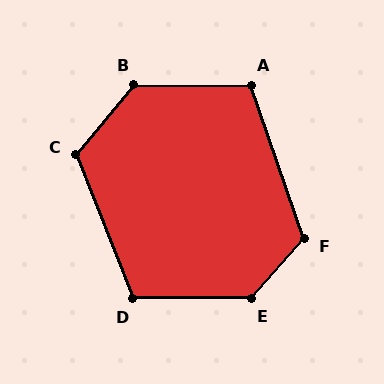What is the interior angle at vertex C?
Approximately 119 degrees (obtuse).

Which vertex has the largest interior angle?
E, at approximately 132 degrees.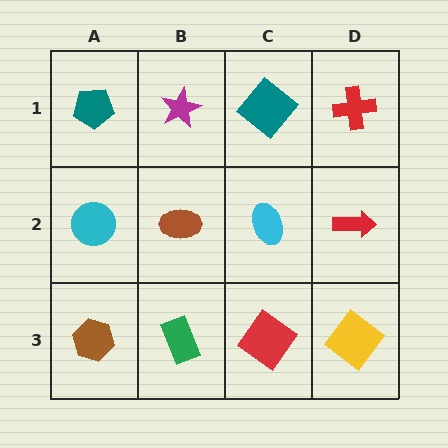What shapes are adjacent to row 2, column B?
A magenta star (row 1, column B), a green rectangle (row 3, column B), a cyan circle (row 2, column A), a cyan ellipse (row 2, column C).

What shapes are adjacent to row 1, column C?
A cyan ellipse (row 2, column C), a magenta star (row 1, column B), a red cross (row 1, column D).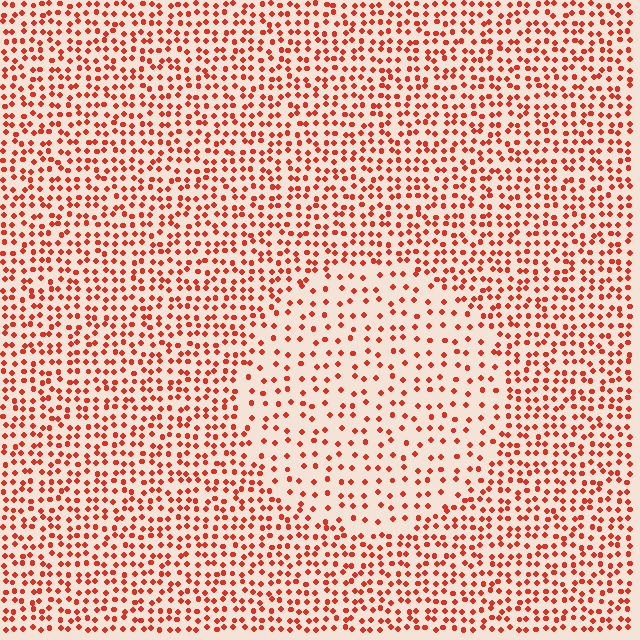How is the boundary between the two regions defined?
The boundary is defined by a change in element density (approximately 2.0x ratio). All elements are the same color, size, and shape.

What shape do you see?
I see a circle.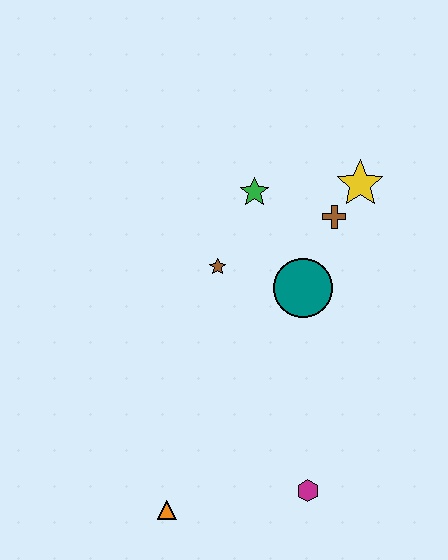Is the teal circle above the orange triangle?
Yes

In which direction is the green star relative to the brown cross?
The green star is to the left of the brown cross.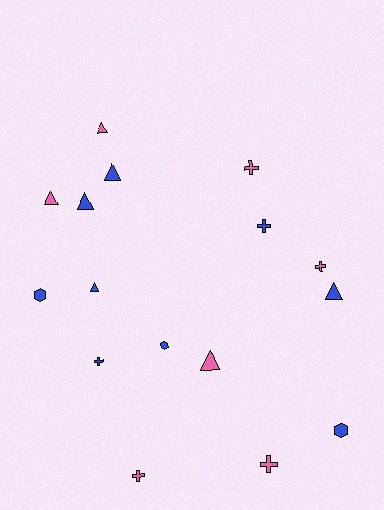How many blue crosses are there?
There are 2 blue crosses.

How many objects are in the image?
There are 16 objects.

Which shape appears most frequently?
Triangle, with 7 objects.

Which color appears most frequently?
Blue, with 9 objects.